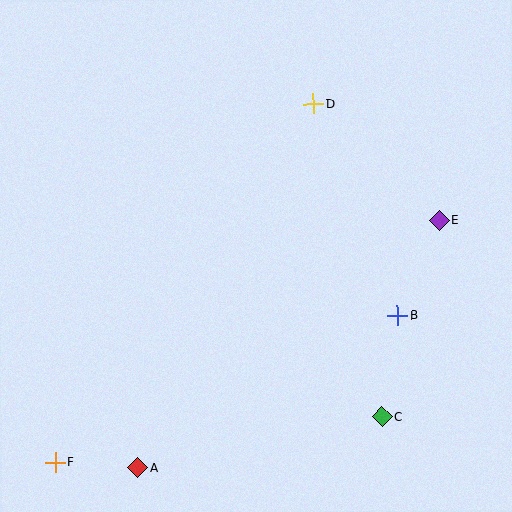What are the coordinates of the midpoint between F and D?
The midpoint between F and D is at (184, 283).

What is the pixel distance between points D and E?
The distance between D and E is 171 pixels.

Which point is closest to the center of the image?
Point B at (397, 315) is closest to the center.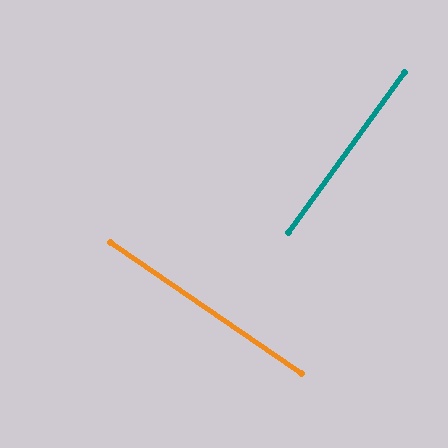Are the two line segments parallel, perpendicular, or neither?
Perpendicular — they meet at approximately 88°.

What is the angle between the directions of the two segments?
Approximately 88 degrees.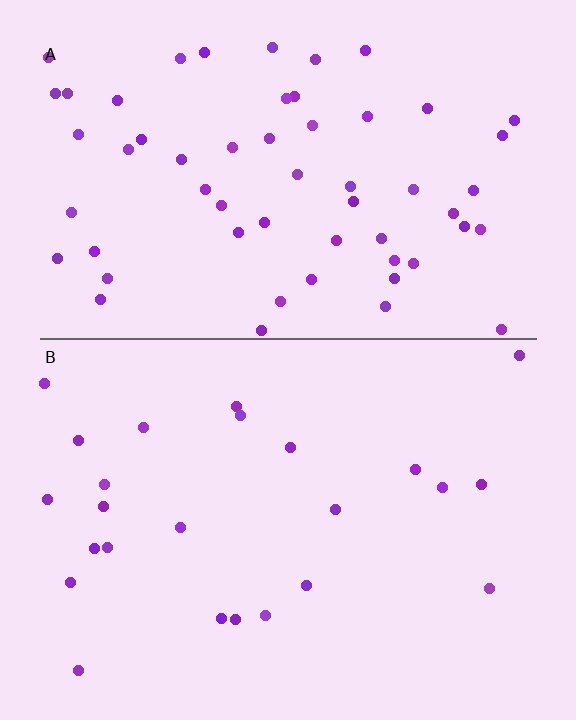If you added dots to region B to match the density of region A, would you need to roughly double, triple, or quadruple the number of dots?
Approximately double.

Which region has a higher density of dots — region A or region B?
A (the top).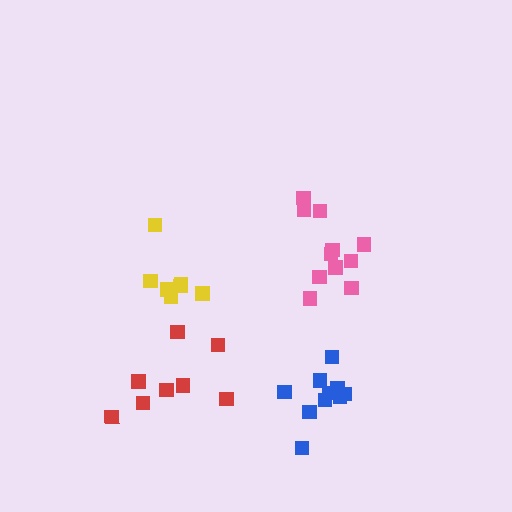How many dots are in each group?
Group 1: 8 dots, Group 2: 11 dots, Group 3: 7 dots, Group 4: 10 dots (36 total).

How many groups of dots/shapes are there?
There are 4 groups.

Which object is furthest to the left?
The red cluster is leftmost.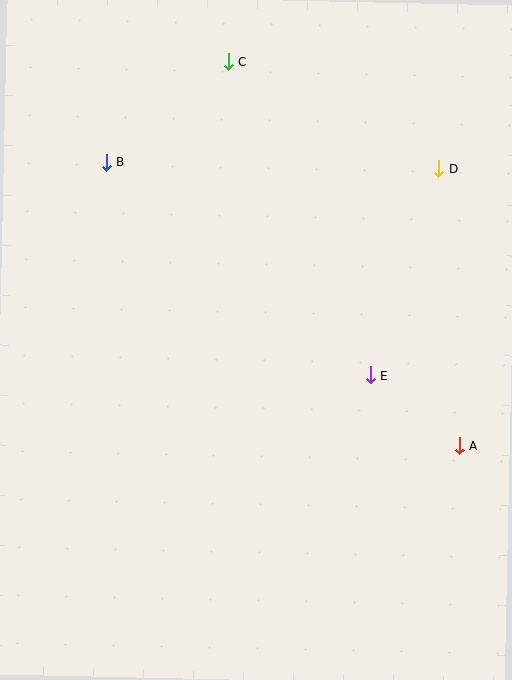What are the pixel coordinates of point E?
Point E is at (370, 375).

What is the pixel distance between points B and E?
The distance between B and E is 340 pixels.